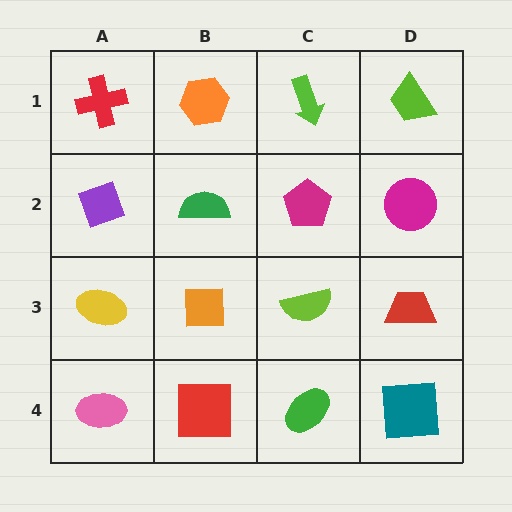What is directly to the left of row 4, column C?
A red square.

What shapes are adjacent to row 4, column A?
A yellow ellipse (row 3, column A), a red square (row 4, column B).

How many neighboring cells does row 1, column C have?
3.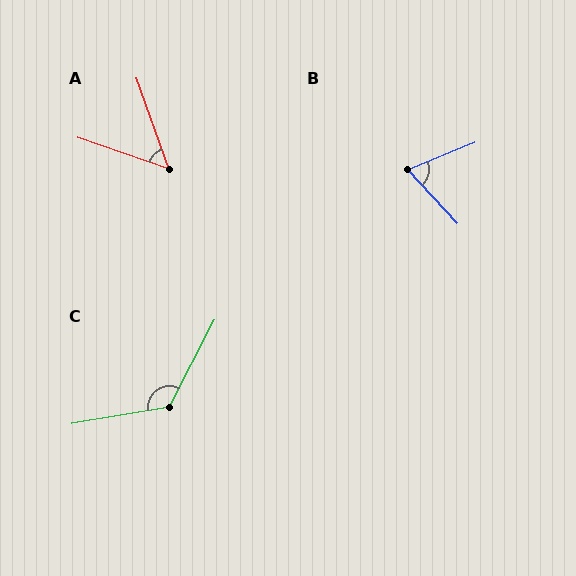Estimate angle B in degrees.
Approximately 69 degrees.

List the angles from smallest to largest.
A (51°), B (69°), C (127°).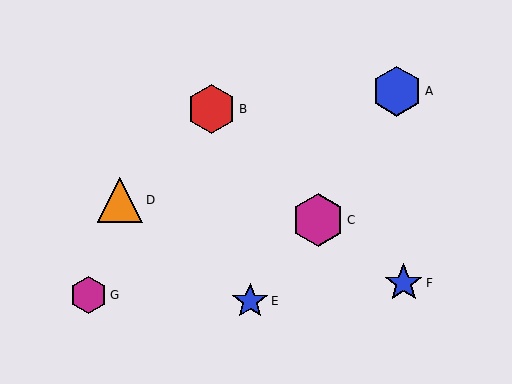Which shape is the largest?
The magenta hexagon (labeled C) is the largest.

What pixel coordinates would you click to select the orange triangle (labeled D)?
Click at (120, 200) to select the orange triangle D.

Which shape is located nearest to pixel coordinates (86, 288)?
The magenta hexagon (labeled G) at (88, 295) is nearest to that location.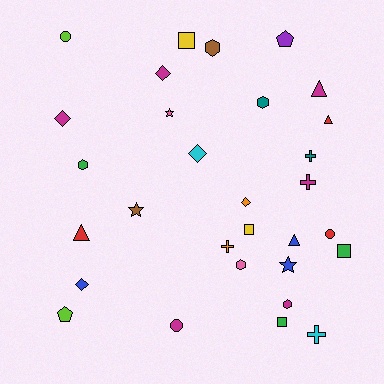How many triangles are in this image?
There are 4 triangles.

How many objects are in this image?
There are 30 objects.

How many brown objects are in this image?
There are 2 brown objects.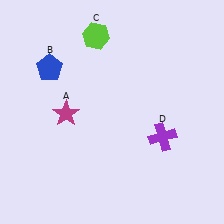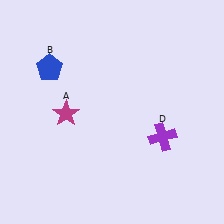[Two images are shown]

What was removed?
The lime hexagon (C) was removed in Image 2.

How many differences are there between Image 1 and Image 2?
There is 1 difference between the two images.